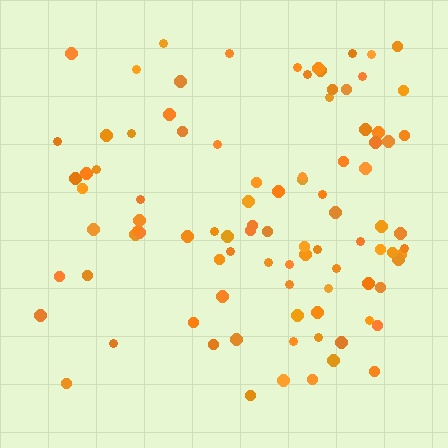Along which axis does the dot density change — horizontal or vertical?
Horizontal.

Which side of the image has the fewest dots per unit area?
The left.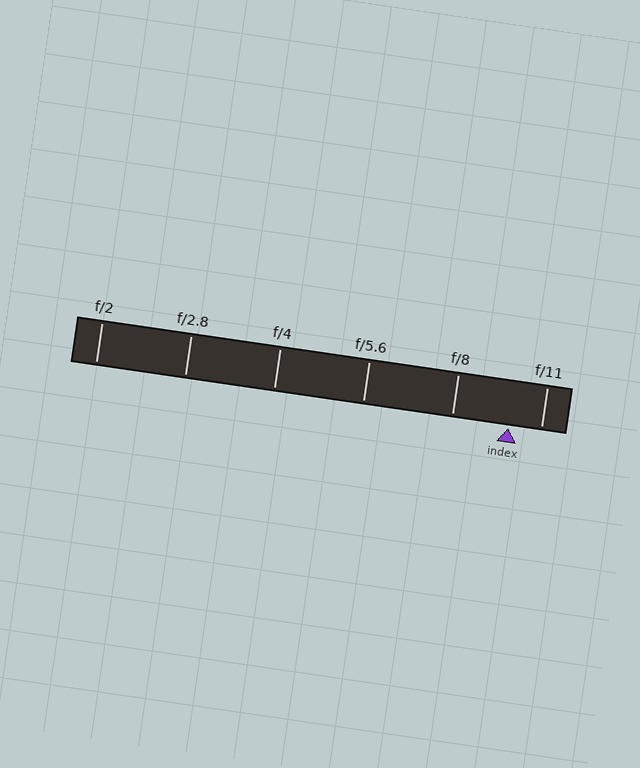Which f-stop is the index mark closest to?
The index mark is closest to f/11.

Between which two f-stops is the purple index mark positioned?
The index mark is between f/8 and f/11.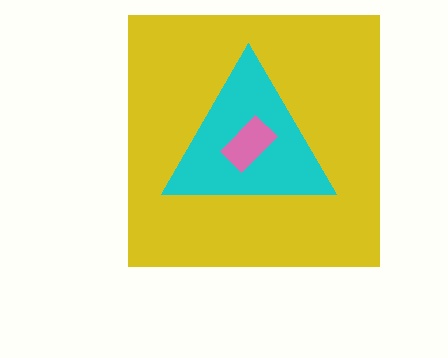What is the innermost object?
The pink rectangle.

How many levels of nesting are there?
3.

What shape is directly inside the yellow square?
The cyan triangle.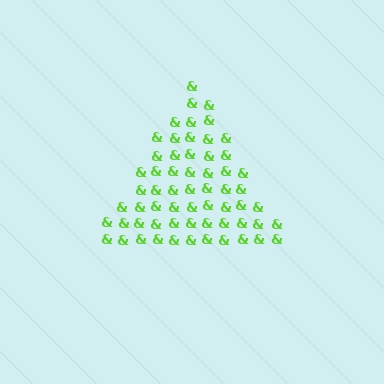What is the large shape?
The large shape is a triangle.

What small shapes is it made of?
It is made of small ampersands.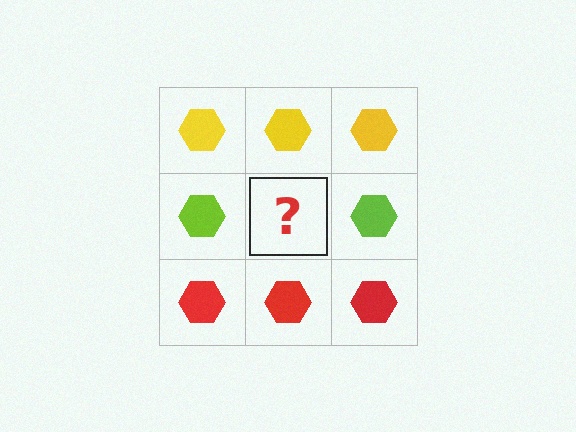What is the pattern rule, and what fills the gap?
The rule is that each row has a consistent color. The gap should be filled with a lime hexagon.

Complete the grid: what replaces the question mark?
The question mark should be replaced with a lime hexagon.